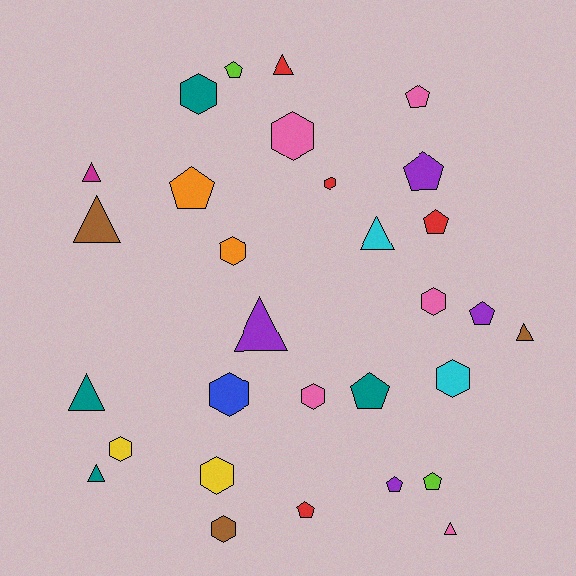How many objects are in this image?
There are 30 objects.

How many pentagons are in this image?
There are 10 pentagons.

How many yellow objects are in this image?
There are 2 yellow objects.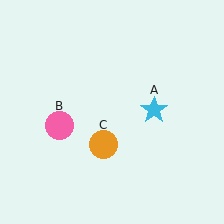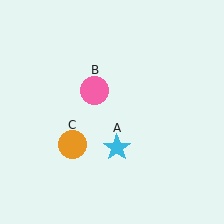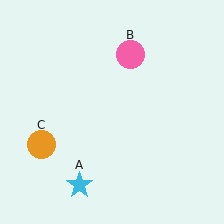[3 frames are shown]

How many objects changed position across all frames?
3 objects changed position: cyan star (object A), pink circle (object B), orange circle (object C).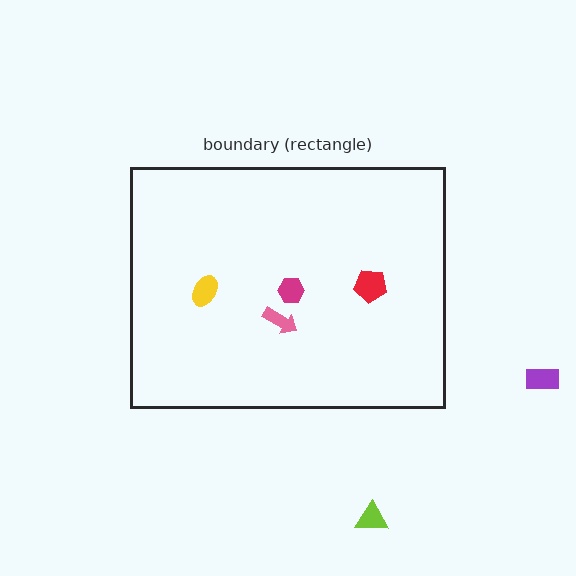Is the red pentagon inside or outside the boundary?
Inside.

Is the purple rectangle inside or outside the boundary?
Outside.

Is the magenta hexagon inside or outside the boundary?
Inside.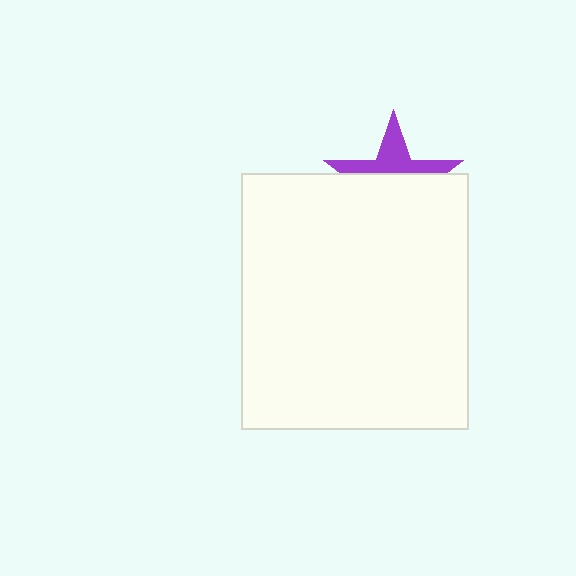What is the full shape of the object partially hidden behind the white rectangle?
The partially hidden object is a purple star.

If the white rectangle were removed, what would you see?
You would see the complete purple star.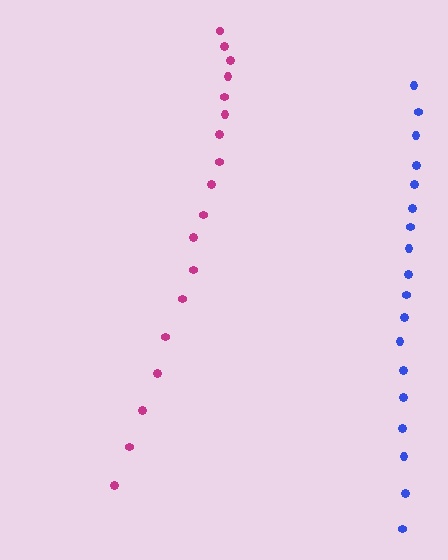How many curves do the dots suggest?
There are 2 distinct paths.